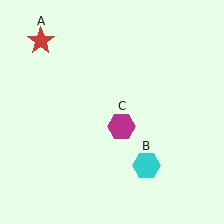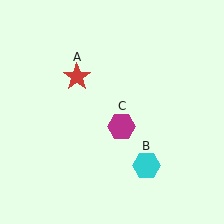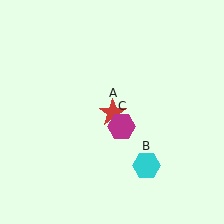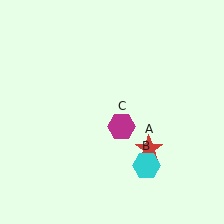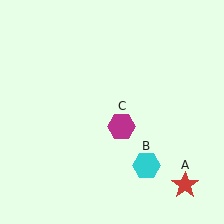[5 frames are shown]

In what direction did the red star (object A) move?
The red star (object A) moved down and to the right.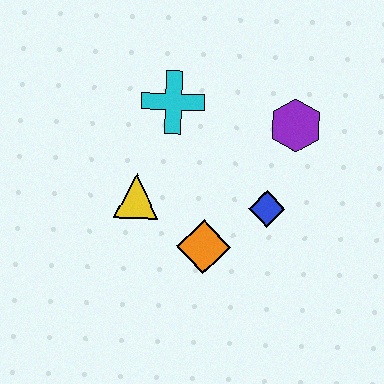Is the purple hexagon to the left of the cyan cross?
No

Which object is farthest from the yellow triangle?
The purple hexagon is farthest from the yellow triangle.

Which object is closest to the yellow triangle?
The orange diamond is closest to the yellow triangle.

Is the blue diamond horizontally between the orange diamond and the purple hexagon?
Yes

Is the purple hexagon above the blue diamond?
Yes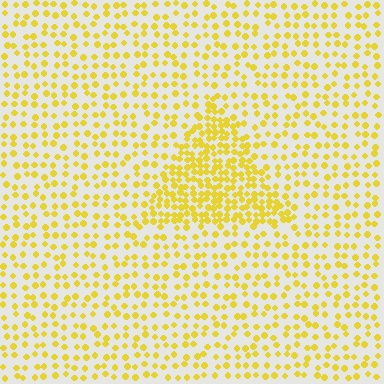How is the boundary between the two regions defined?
The boundary is defined by a change in element density (approximately 2.2x ratio). All elements are the same color, size, and shape.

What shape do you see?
I see a triangle.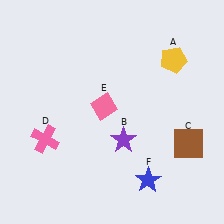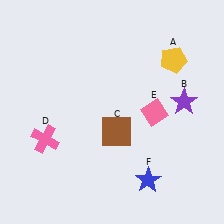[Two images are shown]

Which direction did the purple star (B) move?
The purple star (B) moved right.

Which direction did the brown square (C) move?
The brown square (C) moved left.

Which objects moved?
The objects that moved are: the purple star (B), the brown square (C), the pink diamond (E).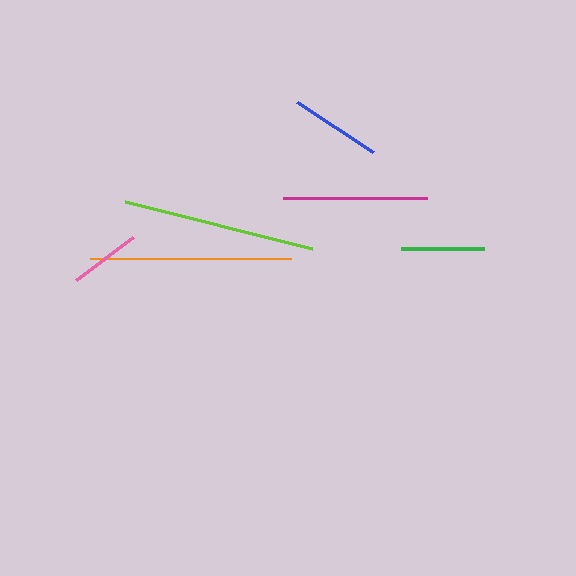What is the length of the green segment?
The green segment is approximately 83 pixels long.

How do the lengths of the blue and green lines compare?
The blue and green lines are approximately the same length.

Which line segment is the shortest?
The pink line is the shortest at approximately 71 pixels.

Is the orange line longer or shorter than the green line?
The orange line is longer than the green line.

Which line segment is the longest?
The orange line is the longest at approximately 201 pixels.